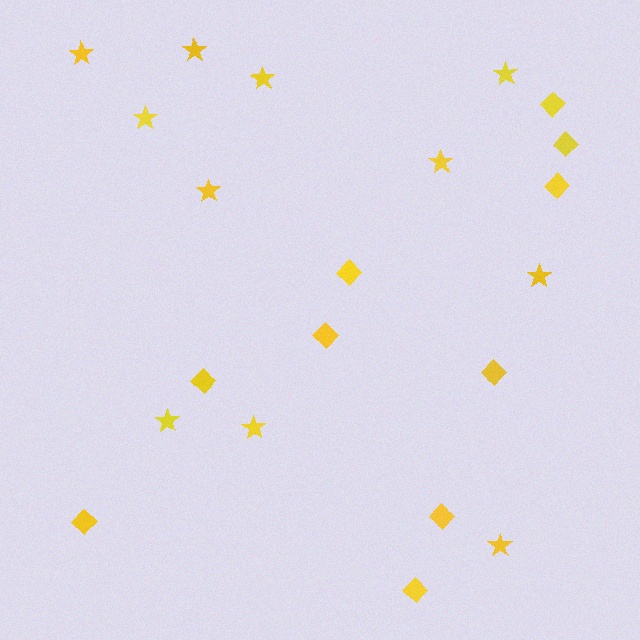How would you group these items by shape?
There are 2 groups: one group of diamonds (10) and one group of stars (11).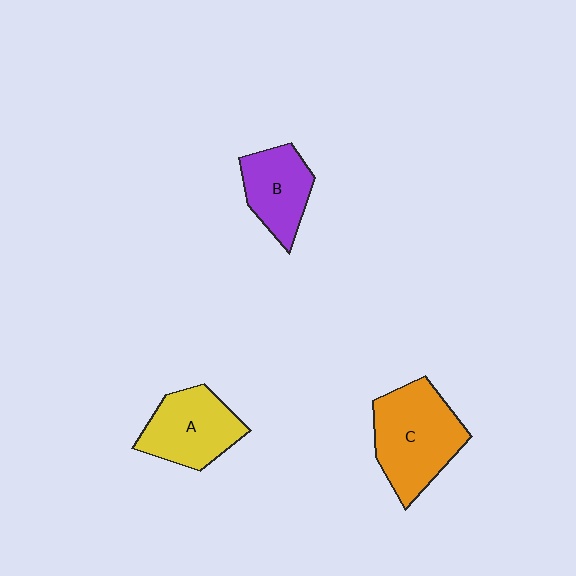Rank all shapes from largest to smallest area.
From largest to smallest: C (orange), A (yellow), B (purple).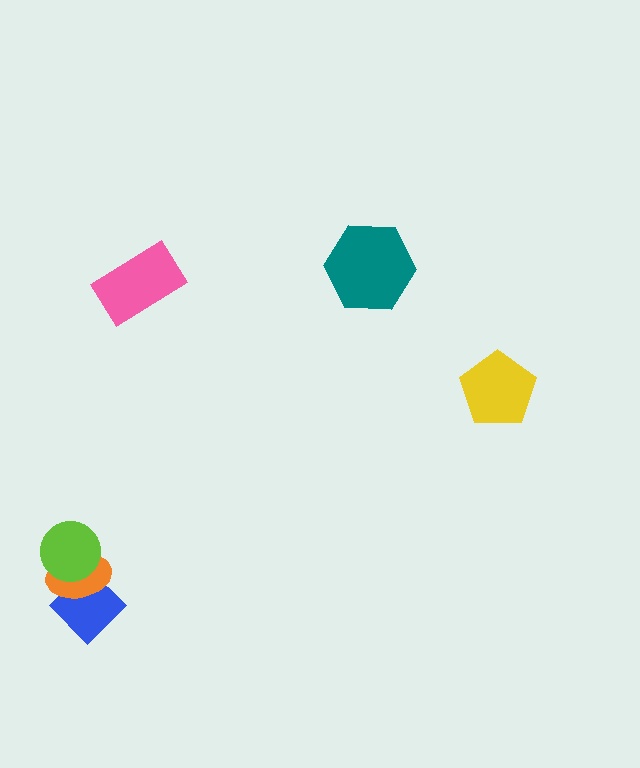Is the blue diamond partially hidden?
Yes, it is partially covered by another shape.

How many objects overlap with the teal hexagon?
0 objects overlap with the teal hexagon.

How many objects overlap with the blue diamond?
2 objects overlap with the blue diamond.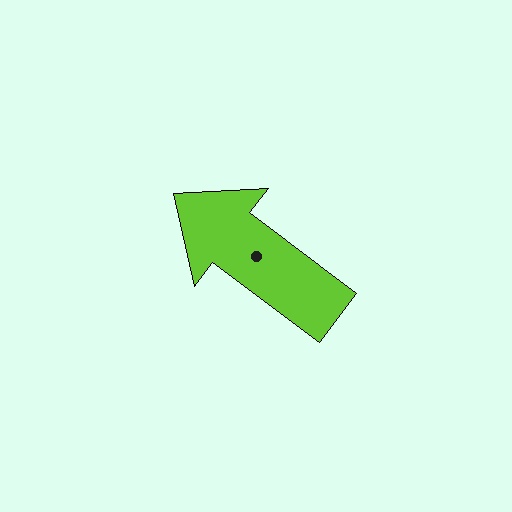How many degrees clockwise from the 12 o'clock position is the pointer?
Approximately 307 degrees.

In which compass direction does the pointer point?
Northwest.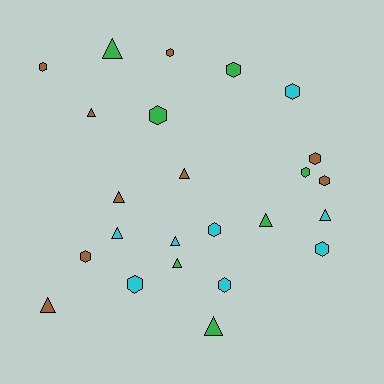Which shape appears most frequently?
Hexagon, with 13 objects.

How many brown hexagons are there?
There are 5 brown hexagons.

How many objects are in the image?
There are 24 objects.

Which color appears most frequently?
Brown, with 9 objects.